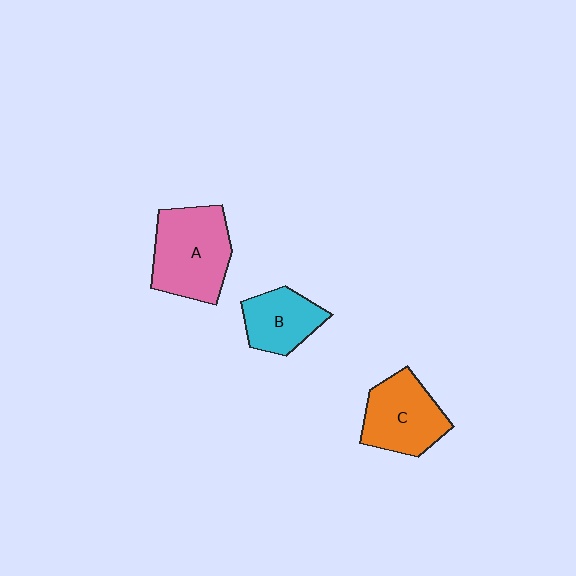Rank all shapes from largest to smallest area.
From largest to smallest: A (pink), C (orange), B (cyan).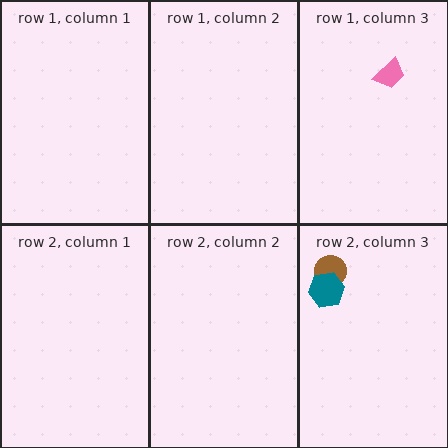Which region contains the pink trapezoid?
The row 1, column 3 region.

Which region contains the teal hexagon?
The row 2, column 3 region.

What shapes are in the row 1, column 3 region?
The pink trapezoid.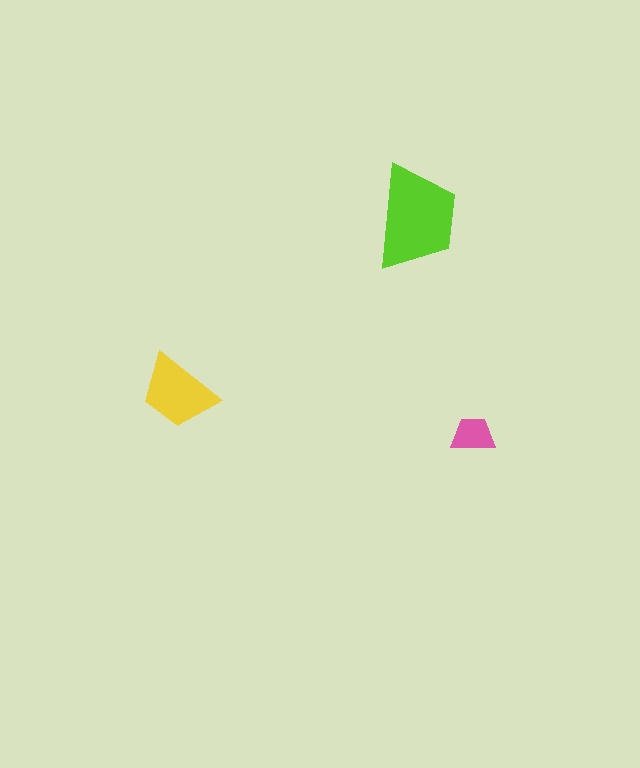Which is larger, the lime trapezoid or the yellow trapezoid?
The lime one.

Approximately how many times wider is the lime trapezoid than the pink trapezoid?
About 2.5 times wider.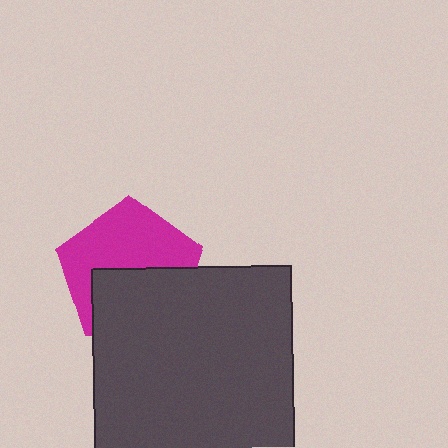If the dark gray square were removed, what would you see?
You would see the complete magenta pentagon.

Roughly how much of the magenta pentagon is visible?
About half of it is visible (roughly 54%).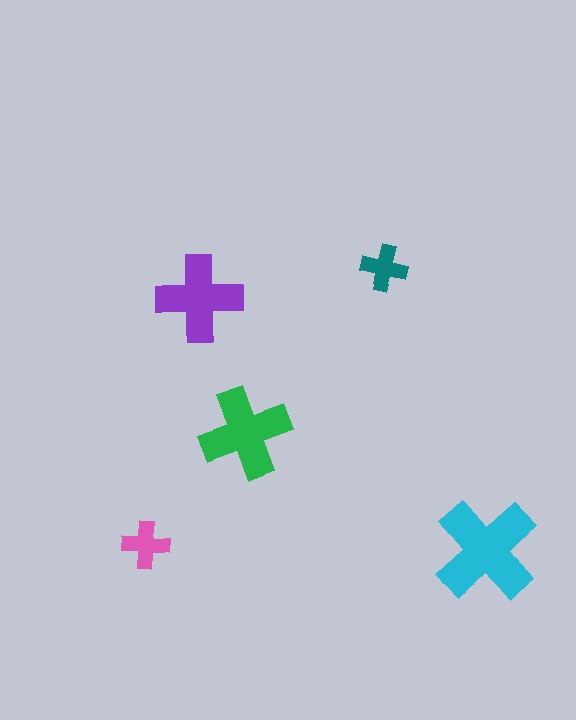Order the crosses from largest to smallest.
the cyan one, the green one, the purple one, the pink one, the teal one.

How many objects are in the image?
There are 5 objects in the image.